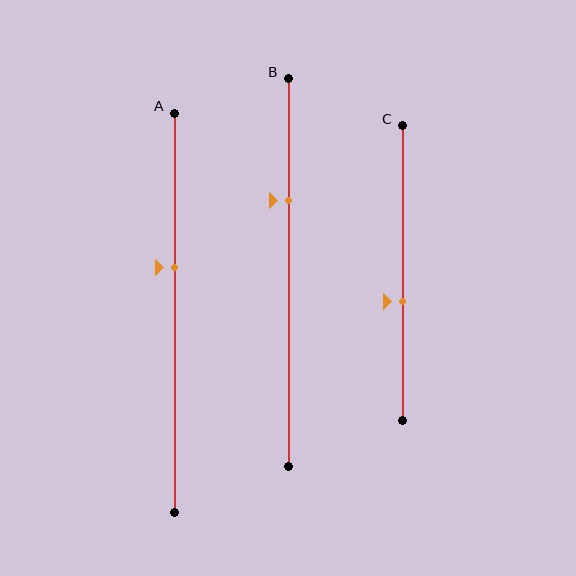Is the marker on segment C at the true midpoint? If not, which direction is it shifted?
No, the marker on segment C is shifted downward by about 10% of the segment length.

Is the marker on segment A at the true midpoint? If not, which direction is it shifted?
No, the marker on segment A is shifted upward by about 11% of the segment length.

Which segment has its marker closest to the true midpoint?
Segment C has its marker closest to the true midpoint.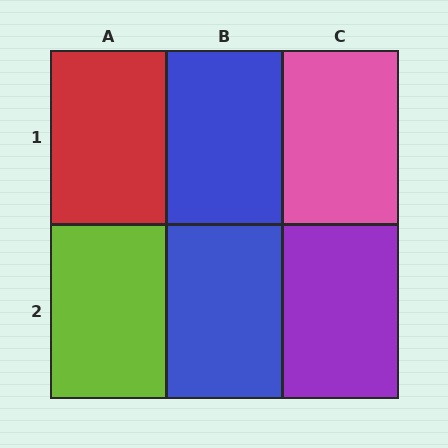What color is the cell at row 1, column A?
Red.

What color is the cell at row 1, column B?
Blue.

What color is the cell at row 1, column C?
Pink.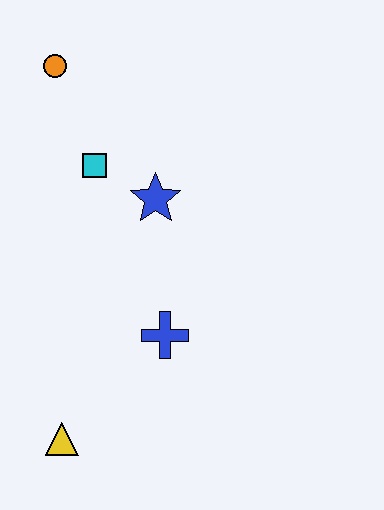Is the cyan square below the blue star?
No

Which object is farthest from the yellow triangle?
The orange circle is farthest from the yellow triangle.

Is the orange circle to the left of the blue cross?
Yes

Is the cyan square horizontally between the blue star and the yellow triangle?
Yes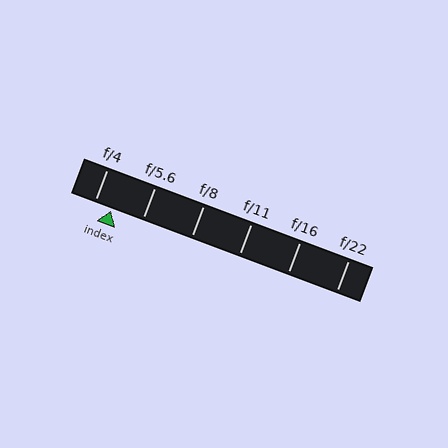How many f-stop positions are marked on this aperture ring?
There are 6 f-stop positions marked.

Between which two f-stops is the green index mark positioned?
The index mark is between f/4 and f/5.6.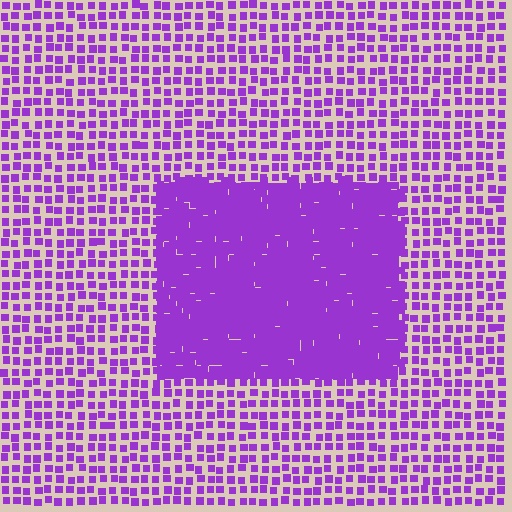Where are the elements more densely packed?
The elements are more densely packed inside the rectangle boundary.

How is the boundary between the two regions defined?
The boundary is defined by a change in element density (approximately 2.7x ratio). All elements are the same color, size, and shape.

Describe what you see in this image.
The image contains small purple elements arranged at two different densities. A rectangle-shaped region is visible where the elements are more densely packed than the surrounding area.